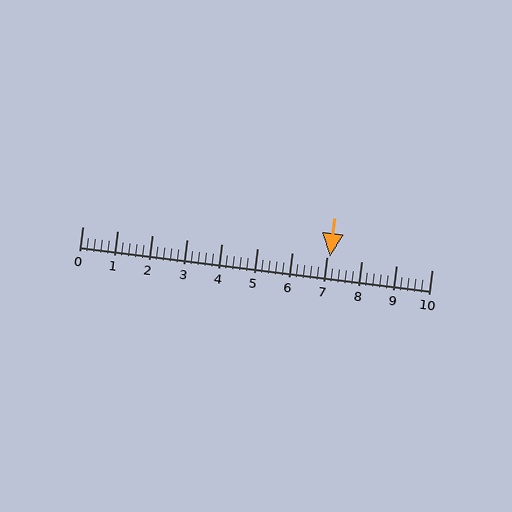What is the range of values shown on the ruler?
The ruler shows values from 0 to 10.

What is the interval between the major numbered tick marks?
The major tick marks are spaced 1 units apart.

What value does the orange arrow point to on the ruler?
The orange arrow points to approximately 7.1.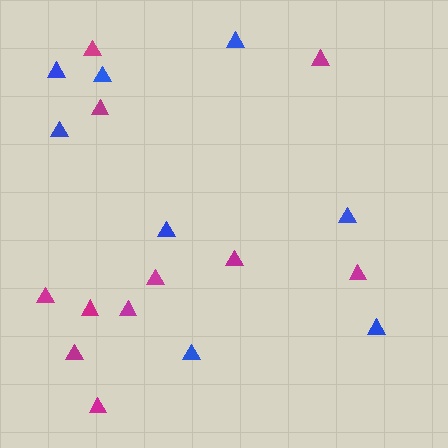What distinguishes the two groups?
There are 2 groups: one group of magenta triangles (11) and one group of blue triangles (8).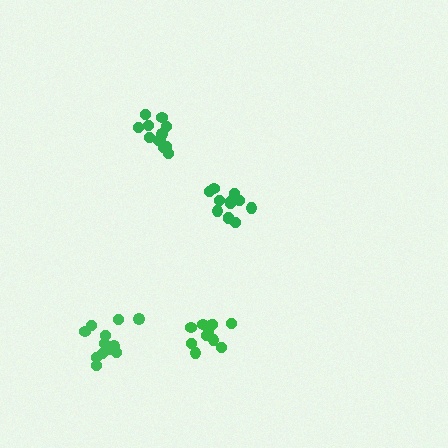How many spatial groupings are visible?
There are 4 spatial groupings.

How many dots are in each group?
Group 1: 12 dots, Group 2: 12 dots, Group 3: 12 dots, Group 4: 12 dots (48 total).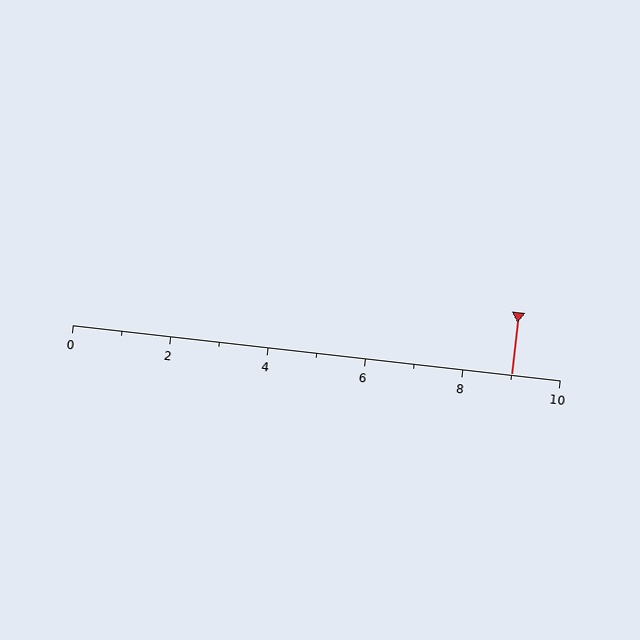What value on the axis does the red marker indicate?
The marker indicates approximately 9.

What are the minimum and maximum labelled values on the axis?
The axis runs from 0 to 10.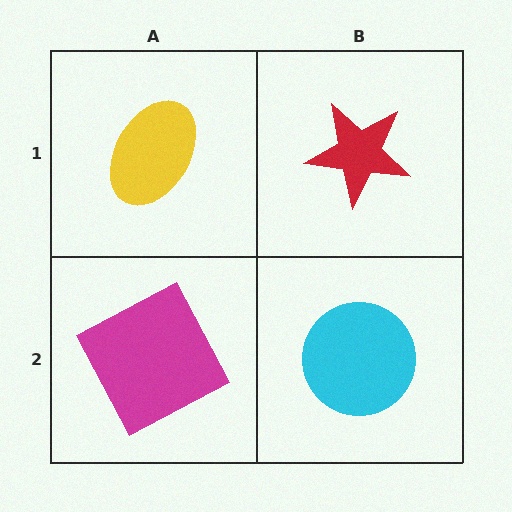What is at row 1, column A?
A yellow ellipse.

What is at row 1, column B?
A red star.